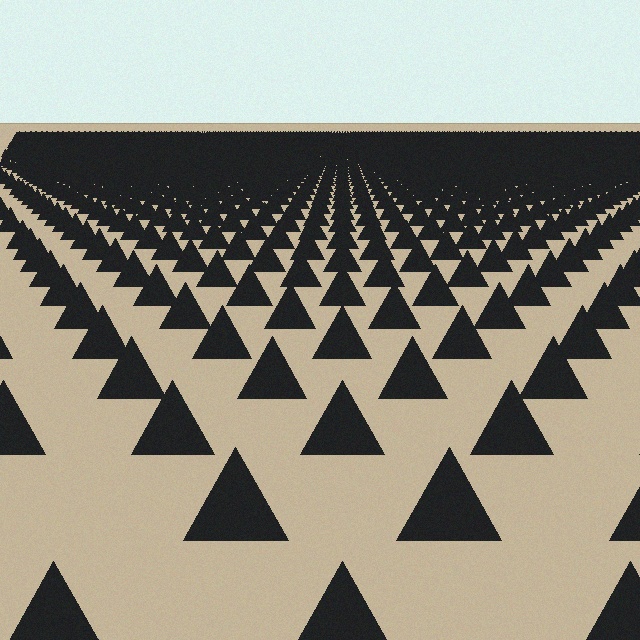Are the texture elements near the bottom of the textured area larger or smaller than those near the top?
Larger. Near the bottom, elements are closer to the viewer and appear at a bigger on-screen size.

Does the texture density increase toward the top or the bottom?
Density increases toward the top.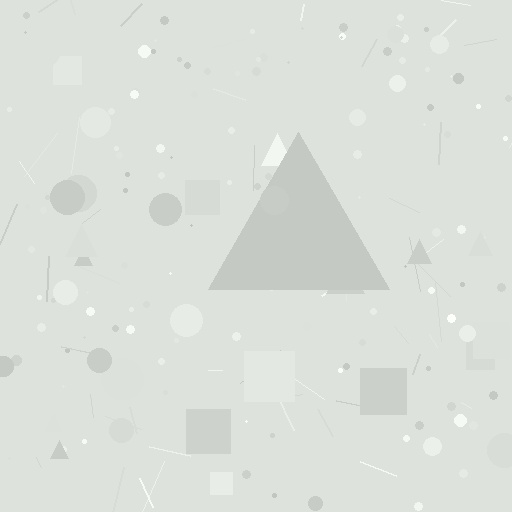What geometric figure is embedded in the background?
A triangle is embedded in the background.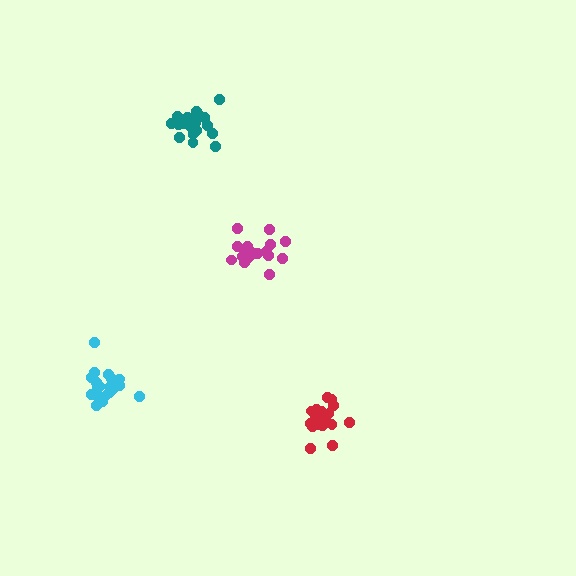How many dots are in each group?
Group 1: 20 dots, Group 2: 20 dots, Group 3: 19 dots, Group 4: 18 dots (77 total).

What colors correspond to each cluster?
The clusters are colored: cyan, teal, red, magenta.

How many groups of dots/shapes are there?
There are 4 groups.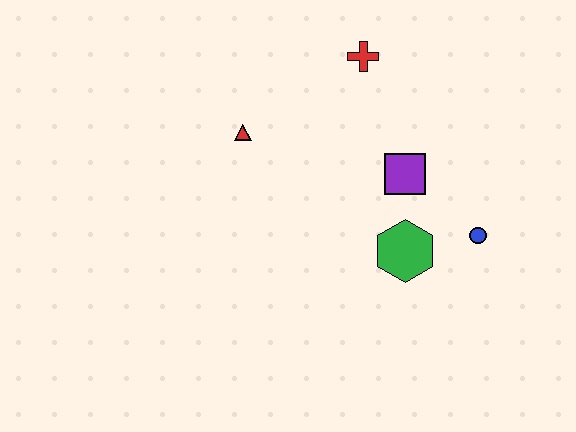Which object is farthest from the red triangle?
The blue circle is farthest from the red triangle.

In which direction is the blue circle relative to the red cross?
The blue circle is below the red cross.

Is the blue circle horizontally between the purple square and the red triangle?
No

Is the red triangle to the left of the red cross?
Yes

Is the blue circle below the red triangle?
Yes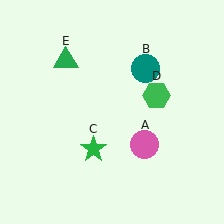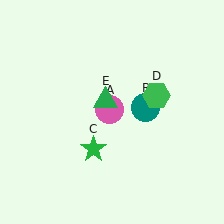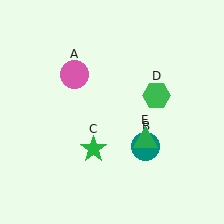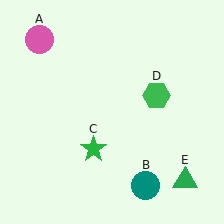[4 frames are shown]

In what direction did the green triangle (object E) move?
The green triangle (object E) moved down and to the right.